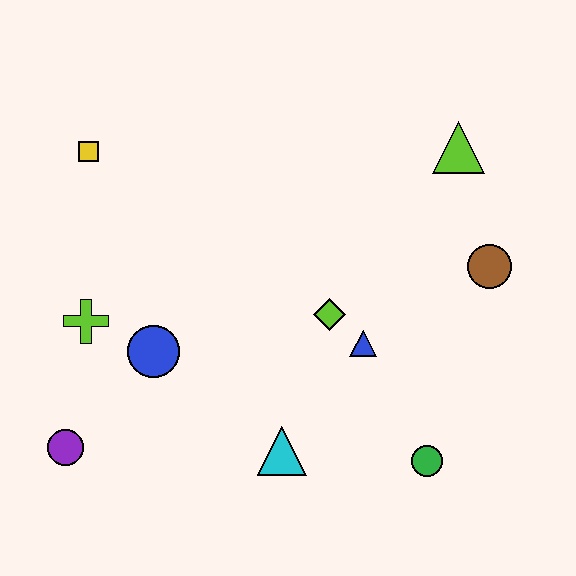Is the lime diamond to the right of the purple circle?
Yes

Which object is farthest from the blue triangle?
The yellow square is farthest from the blue triangle.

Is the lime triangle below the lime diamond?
No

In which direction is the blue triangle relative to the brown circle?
The blue triangle is to the left of the brown circle.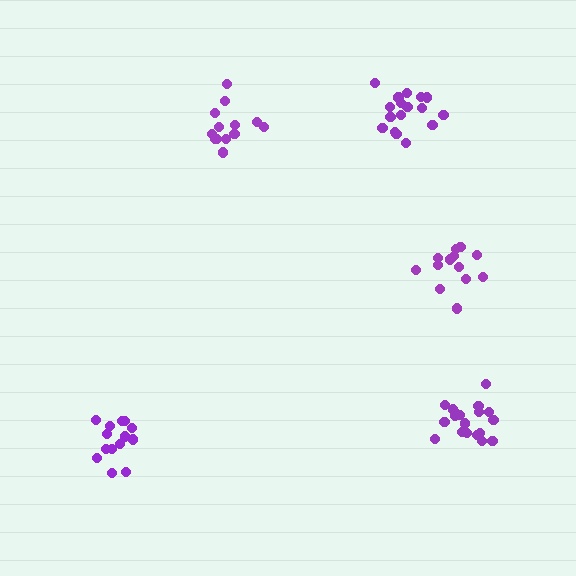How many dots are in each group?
Group 1: 13 dots, Group 2: 13 dots, Group 3: 17 dots, Group 4: 19 dots, Group 5: 14 dots (76 total).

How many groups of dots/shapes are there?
There are 5 groups.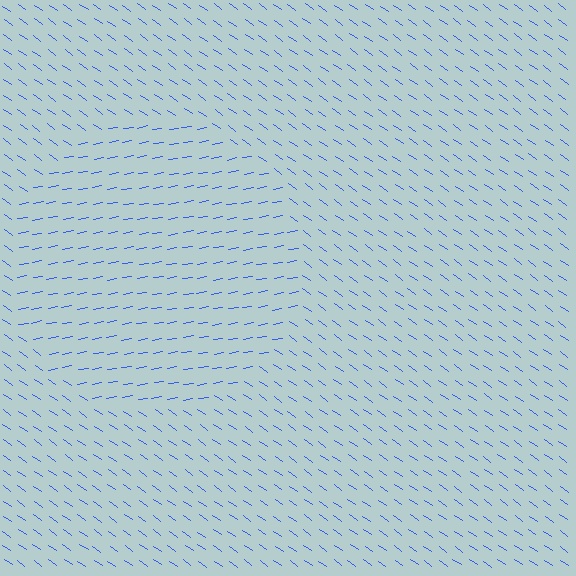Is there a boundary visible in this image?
Yes, there is a texture boundary formed by a change in line orientation.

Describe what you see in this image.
The image is filled with small blue line segments. A circle region in the image has lines oriented differently from the surrounding lines, creating a visible texture boundary.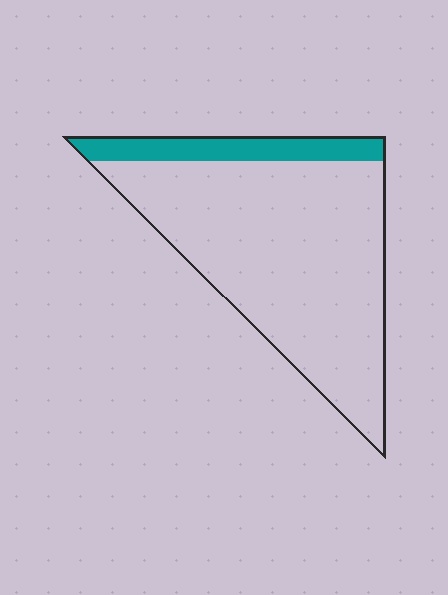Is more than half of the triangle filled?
No.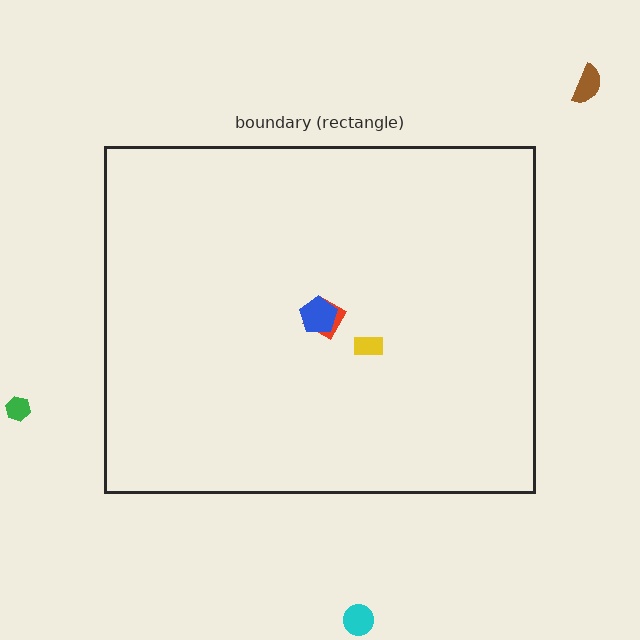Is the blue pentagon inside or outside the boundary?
Inside.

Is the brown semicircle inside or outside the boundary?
Outside.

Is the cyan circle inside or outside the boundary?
Outside.